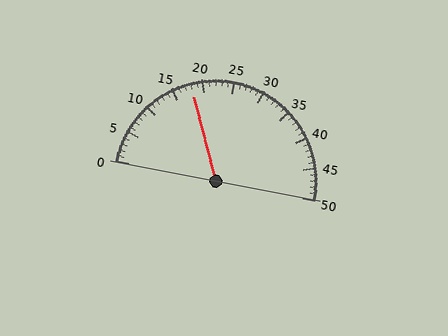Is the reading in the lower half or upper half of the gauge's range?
The reading is in the lower half of the range (0 to 50).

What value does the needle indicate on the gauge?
The needle indicates approximately 18.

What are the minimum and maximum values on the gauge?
The gauge ranges from 0 to 50.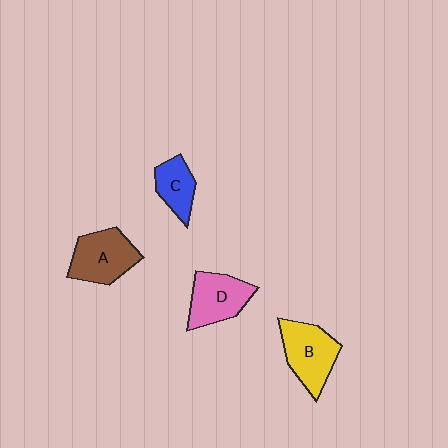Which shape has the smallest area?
Shape C (blue).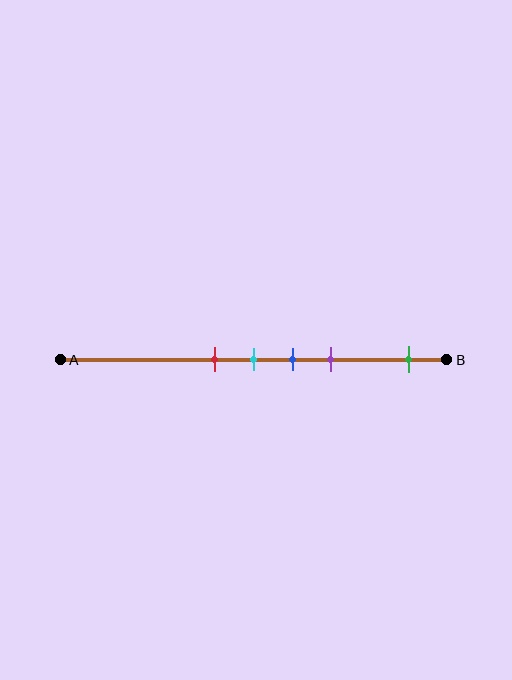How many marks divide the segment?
There are 5 marks dividing the segment.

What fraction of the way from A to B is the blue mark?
The blue mark is approximately 60% (0.6) of the way from A to B.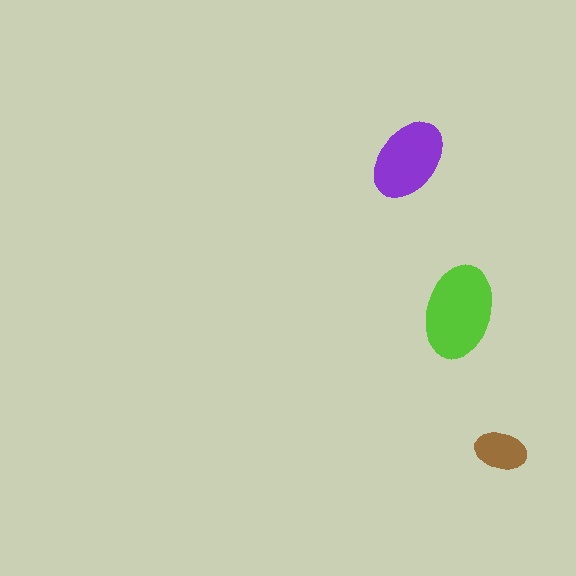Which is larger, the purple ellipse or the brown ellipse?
The purple one.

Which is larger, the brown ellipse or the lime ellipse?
The lime one.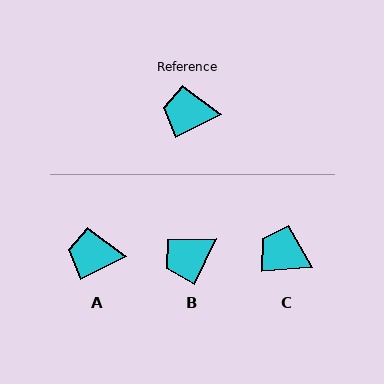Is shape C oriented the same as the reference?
No, it is off by about 23 degrees.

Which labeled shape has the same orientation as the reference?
A.